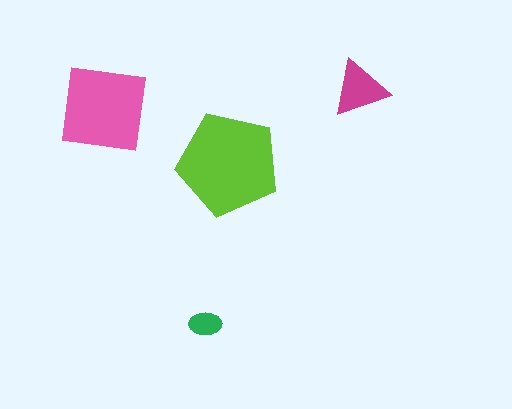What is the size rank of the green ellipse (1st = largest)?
4th.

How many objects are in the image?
There are 4 objects in the image.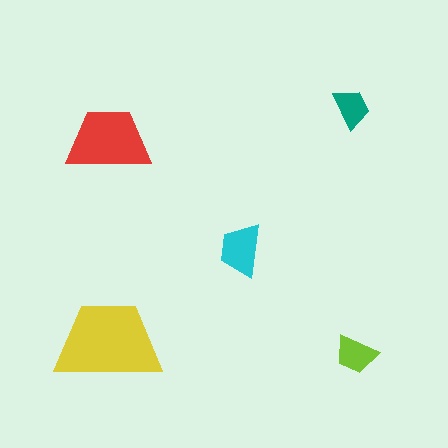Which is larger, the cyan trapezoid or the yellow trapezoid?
The yellow one.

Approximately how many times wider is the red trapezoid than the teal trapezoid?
About 2 times wider.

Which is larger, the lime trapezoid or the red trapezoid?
The red one.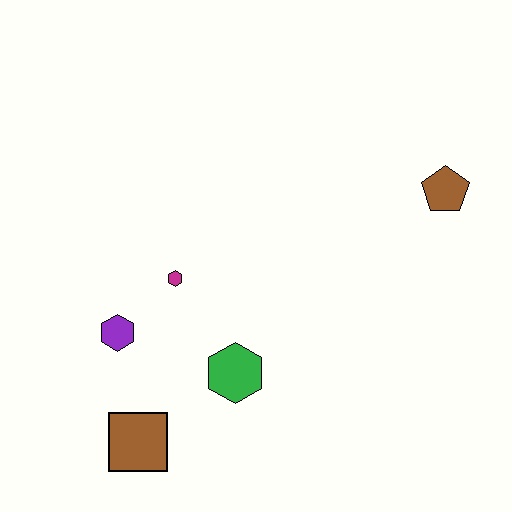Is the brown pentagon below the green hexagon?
No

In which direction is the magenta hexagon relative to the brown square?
The magenta hexagon is above the brown square.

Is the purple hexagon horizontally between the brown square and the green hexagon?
No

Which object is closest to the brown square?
The purple hexagon is closest to the brown square.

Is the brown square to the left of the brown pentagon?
Yes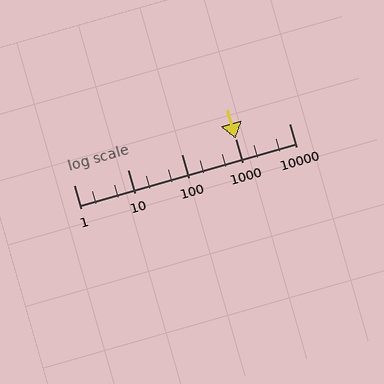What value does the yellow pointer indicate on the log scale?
The pointer indicates approximately 1000.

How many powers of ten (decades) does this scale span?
The scale spans 4 decades, from 1 to 10000.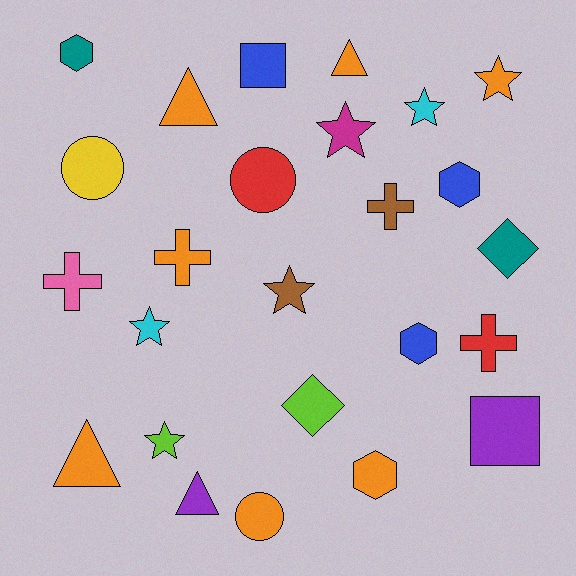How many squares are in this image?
There are 2 squares.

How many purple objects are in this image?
There are 2 purple objects.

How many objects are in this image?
There are 25 objects.